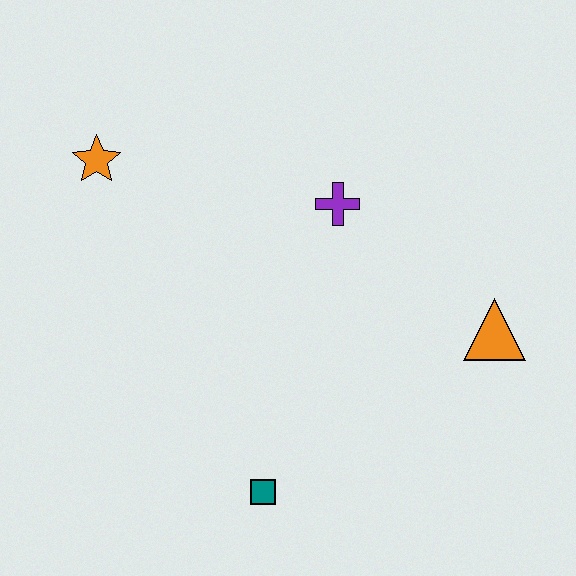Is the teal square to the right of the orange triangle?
No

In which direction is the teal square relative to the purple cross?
The teal square is below the purple cross.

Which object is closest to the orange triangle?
The purple cross is closest to the orange triangle.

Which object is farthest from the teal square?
The orange star is farthest from the teal square.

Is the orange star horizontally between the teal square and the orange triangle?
No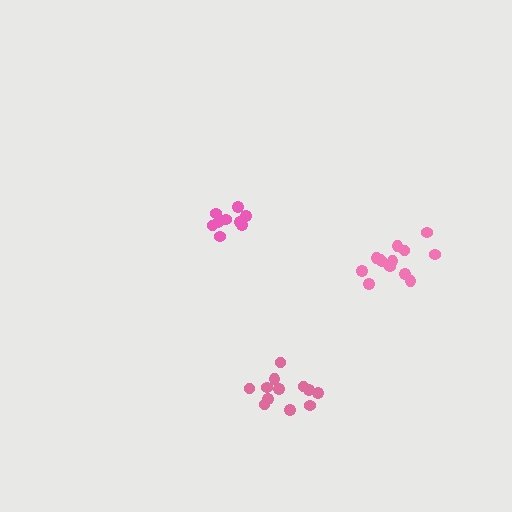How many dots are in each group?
Group 1: 9 dots, Group 2: 12 dots, Group 3: 13 dots (34 total).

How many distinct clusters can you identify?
There are 3 distinct clusters.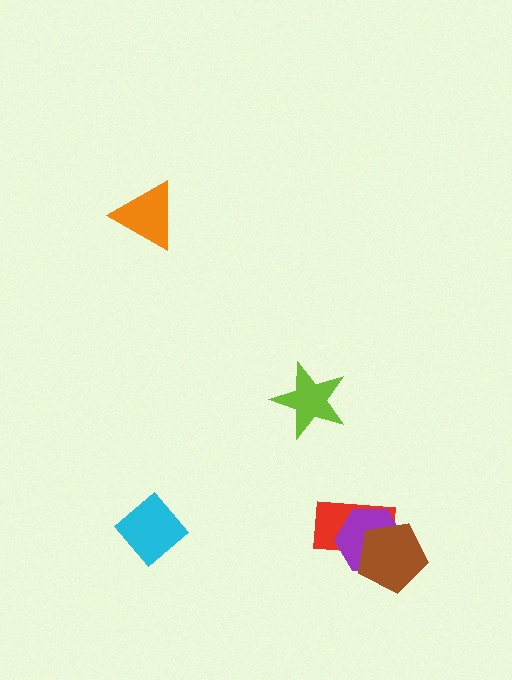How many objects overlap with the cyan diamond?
0 objects overlap with the cyan diamond.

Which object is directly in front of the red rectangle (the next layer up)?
The purple hexagon is directly in front of the red rectangle.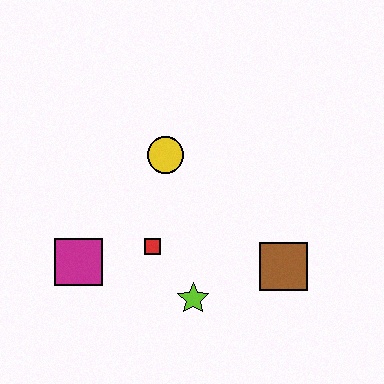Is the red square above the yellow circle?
No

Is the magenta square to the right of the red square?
No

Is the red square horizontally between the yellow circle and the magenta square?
Yes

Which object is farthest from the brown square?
The magenta square is farthest from the brown square.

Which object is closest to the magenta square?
The red square is closest to the magenta square.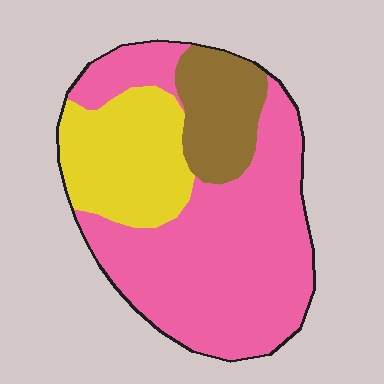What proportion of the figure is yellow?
Yellow takes up about one quarter (1/4) of the figure.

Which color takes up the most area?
Pink, at roughly 60%.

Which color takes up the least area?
Brown, at roughly 15%.